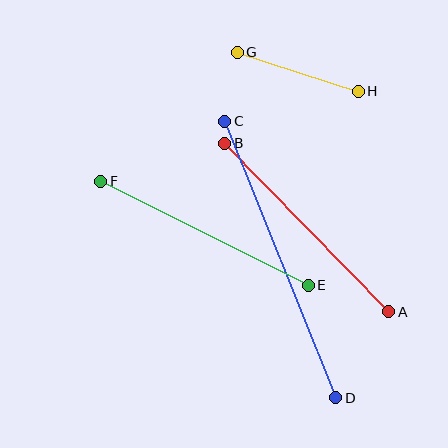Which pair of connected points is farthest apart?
Points C and D are farthest apart.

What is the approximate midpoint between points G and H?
The midpoint is at approximately (298, 72) pixels.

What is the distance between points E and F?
The distance is approximately 232 pixels.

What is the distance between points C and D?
The distance is approximately 298 pixels.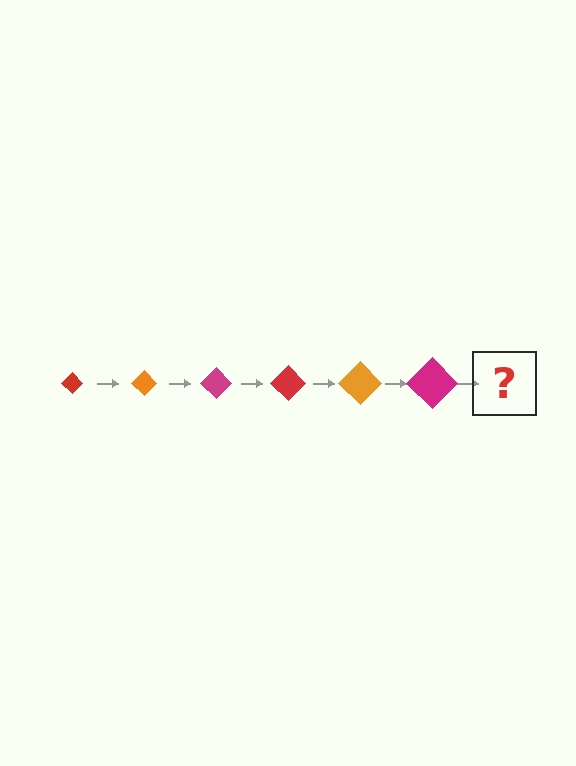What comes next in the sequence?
The next element should be a red diamond, larger than the previous one.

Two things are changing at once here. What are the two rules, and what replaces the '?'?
The two rules are that the diamond grows larger each step and the color cycles through red, orange, and magenta. The '?' should be a red diamond, larger than the previous one.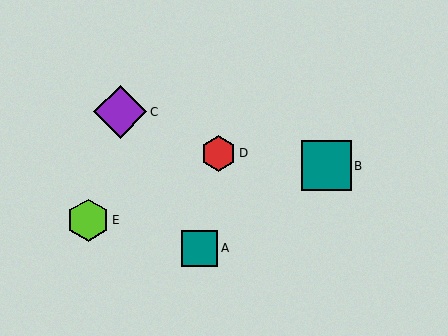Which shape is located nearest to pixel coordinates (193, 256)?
The teal square (labeled A) at (200, 248) is nearest to that location.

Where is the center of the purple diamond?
The center of the purple diamond is at (120, 112).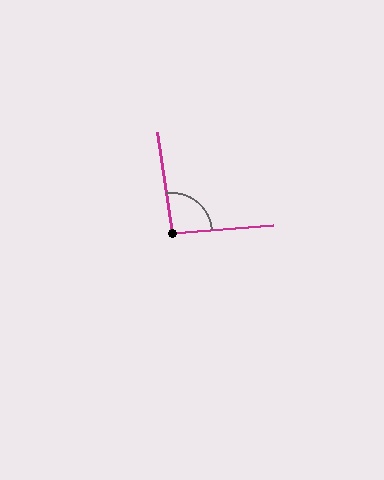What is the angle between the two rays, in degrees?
Approximately 94 degrees.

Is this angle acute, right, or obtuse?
It is approximately a right angle.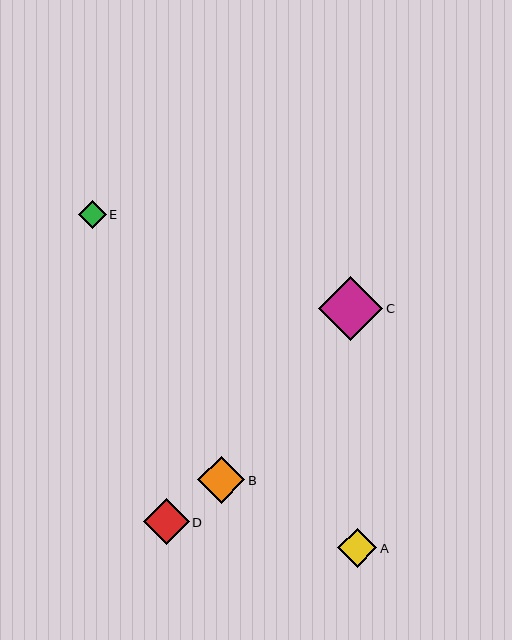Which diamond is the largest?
Diamond C is the largest with a size of approximately 64 pixels.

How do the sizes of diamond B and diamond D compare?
Diamond B and diamond D are approximately the same size.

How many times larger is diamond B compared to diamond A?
Diamond B is approximately 1.2 times the size of diamond A.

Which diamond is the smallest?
Diamond E is the smallest with a size of approximately 28 pixels.